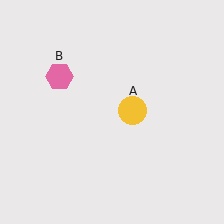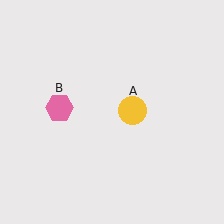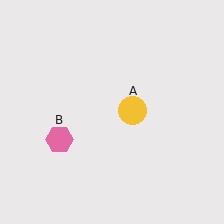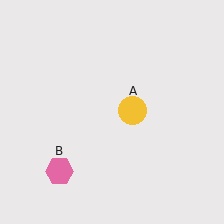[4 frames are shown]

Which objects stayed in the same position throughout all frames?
Yellow circle (object A) remained stationary.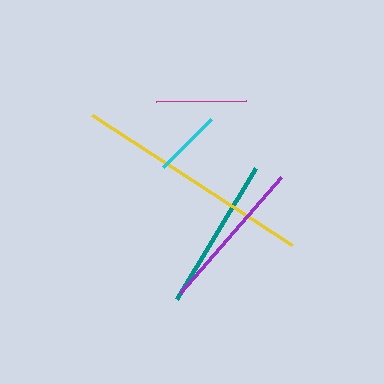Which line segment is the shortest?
The cyan line is the shortest at approximately 67 pixels.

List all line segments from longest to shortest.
From longest to shortest: yellow, purple, teal, magenta, cyan.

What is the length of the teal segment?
The teal segment is approximately 153 pixels long.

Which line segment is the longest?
The yellow line is the longest at approximately 239 pixels.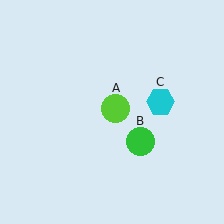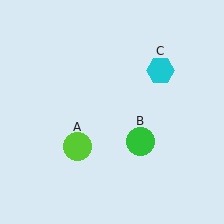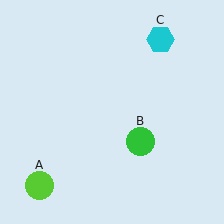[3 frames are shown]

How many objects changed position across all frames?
2 objects changed position: lime circle (object A), cyan hexagon (object C).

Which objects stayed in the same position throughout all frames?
Green circle (object B) remained stationary.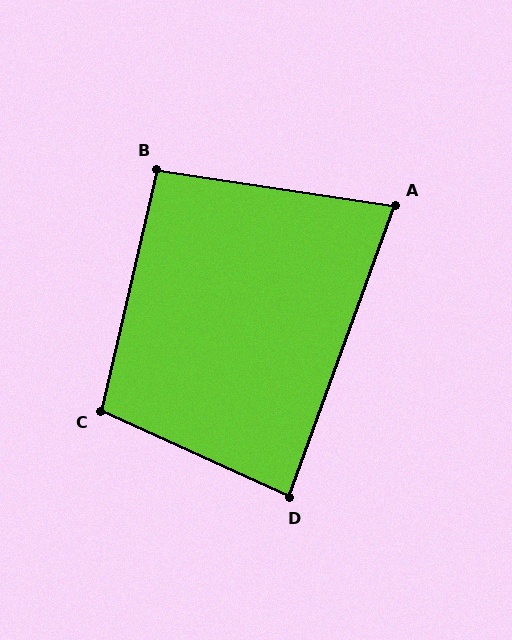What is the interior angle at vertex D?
Approximately 86 degrees (approximately right).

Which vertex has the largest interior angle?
C, at approximately 101 degrees.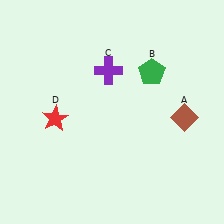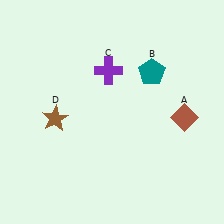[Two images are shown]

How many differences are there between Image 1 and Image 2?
There are 2 differences between the two images.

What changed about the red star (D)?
In Image 1, D is red. In Image 2, it changed to brown.